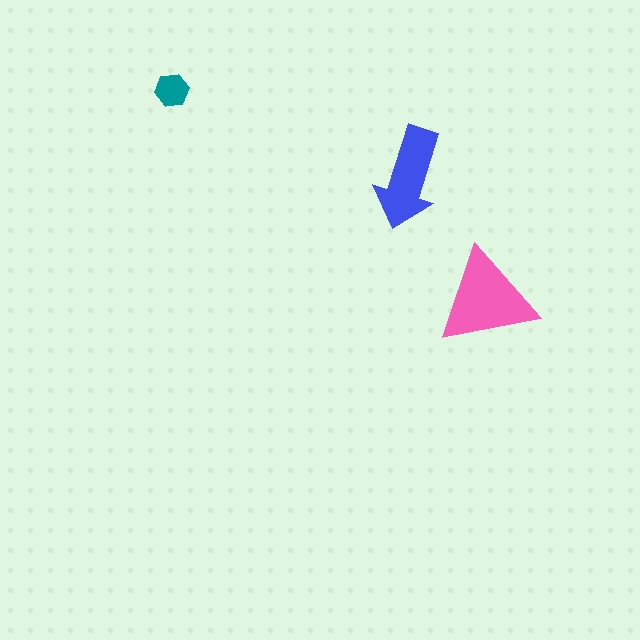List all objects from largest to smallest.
The pink triangle, the blue arrow, the teal hexagon.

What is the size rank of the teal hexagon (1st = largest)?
3rd.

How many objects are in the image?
There are 3 objects in the image.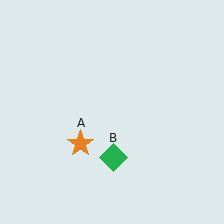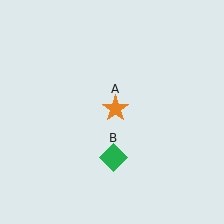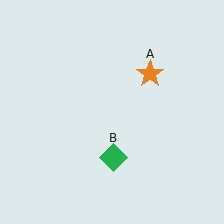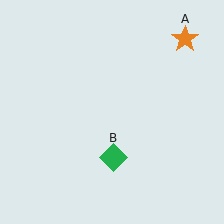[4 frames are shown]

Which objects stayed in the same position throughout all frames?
Green diamond (object B) remained stationary.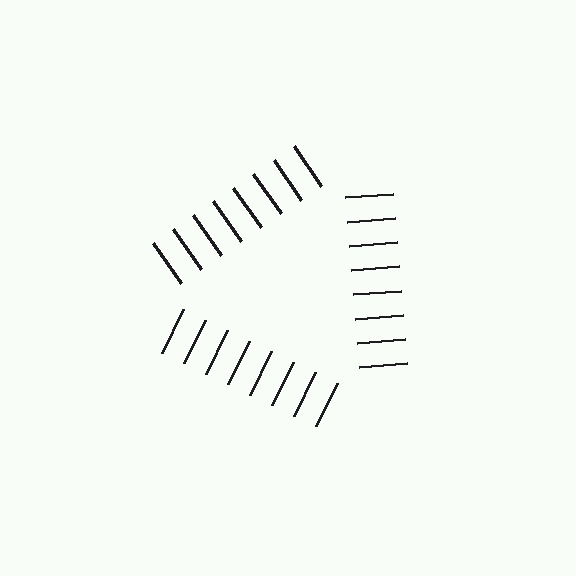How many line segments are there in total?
24 — 8 along each of the 3 edges.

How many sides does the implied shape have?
3 sides — the line-ends trace a triangle.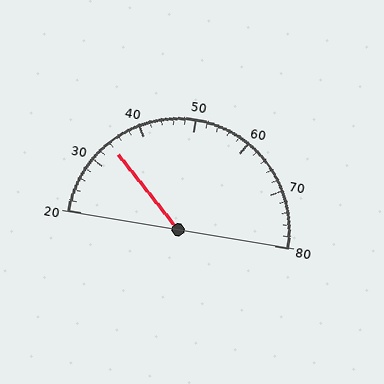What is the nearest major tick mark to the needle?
The nearest major tick mark is 30.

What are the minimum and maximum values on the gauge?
The gauge ranges from 20 to 80.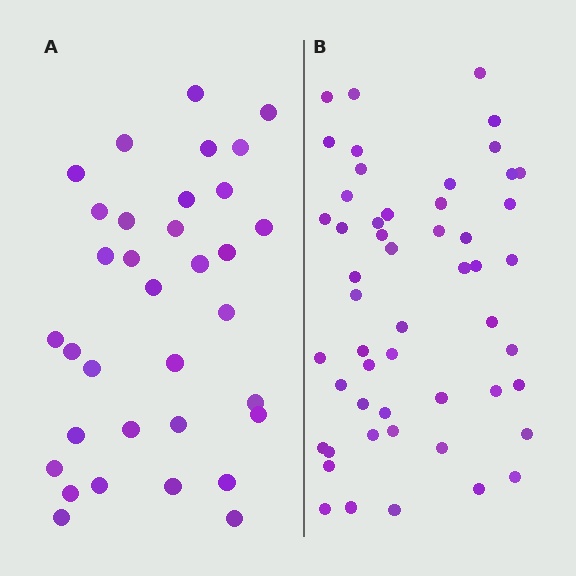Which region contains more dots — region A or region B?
Region B (the right region) has more dots.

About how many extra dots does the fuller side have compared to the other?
Region B has approximately 20 more dots than region A.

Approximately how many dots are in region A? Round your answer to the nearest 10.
About 30 dots. (The exact count is 34, which rounds to 30.)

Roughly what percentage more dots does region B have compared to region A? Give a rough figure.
About 55% more.